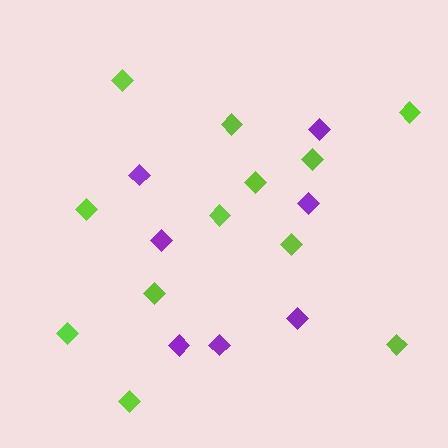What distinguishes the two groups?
There are 2 groups: one group of lime diamonds (12) and one group of purple diamonds (7).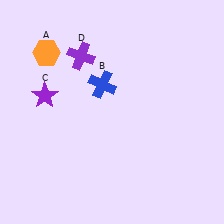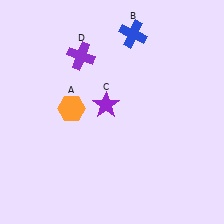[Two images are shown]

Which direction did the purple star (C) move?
The purple star (C) moved right.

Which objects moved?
The objects that moved are: the orange hexagon (A), the blue cross (B), the purple star (C).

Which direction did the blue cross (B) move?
The blue cross (B) moved up.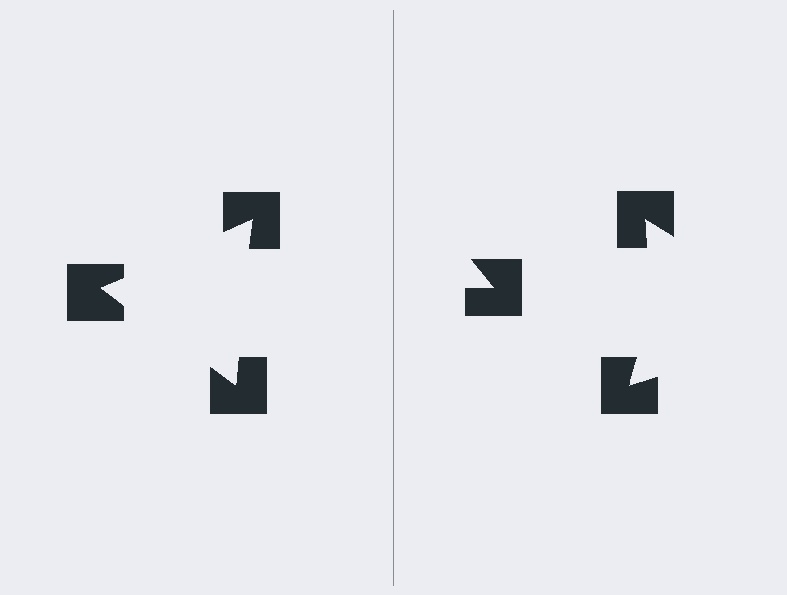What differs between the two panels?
The notched squares are positioned identically on both sides; only the wedge orientations differ. On the left they align to a triangle; on the right they are misaligned.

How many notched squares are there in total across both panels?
6 — 3 on each side.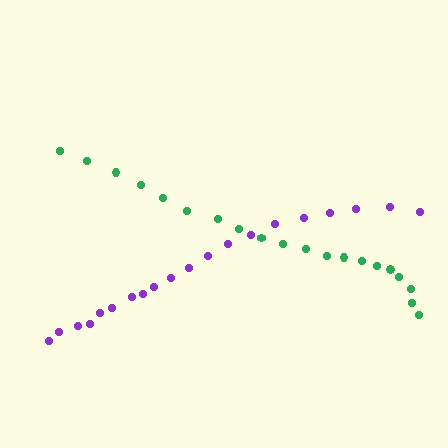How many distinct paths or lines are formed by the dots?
There are 2 distinct paths.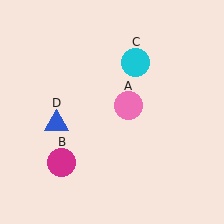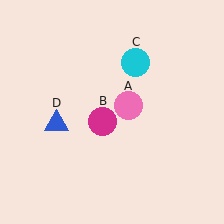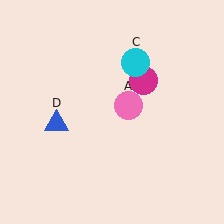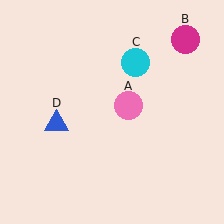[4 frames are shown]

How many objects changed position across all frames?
1 object changed position: magenta circle (object B).